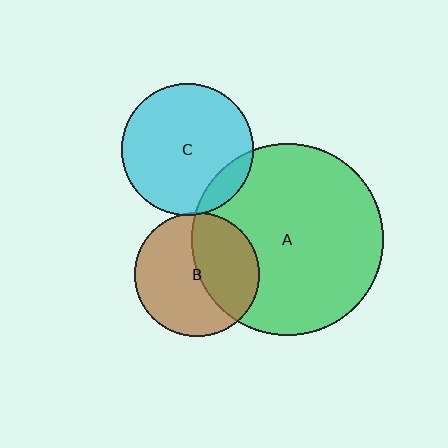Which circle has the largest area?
Circle A (green).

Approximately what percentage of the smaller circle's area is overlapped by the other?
Approximately 5%.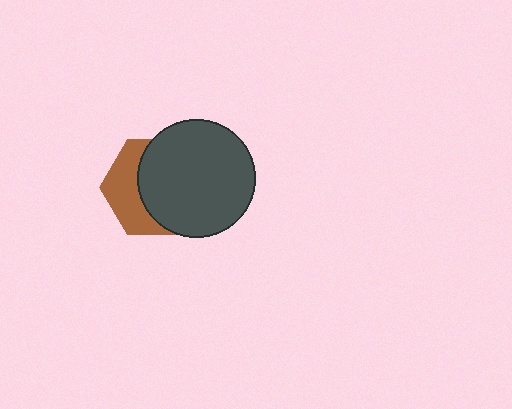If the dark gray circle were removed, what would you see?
You would see the complete brown hexagon.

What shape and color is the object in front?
The object in front is a dark gray circle.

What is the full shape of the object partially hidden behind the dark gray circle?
The partially hidden object is a brown hexagon.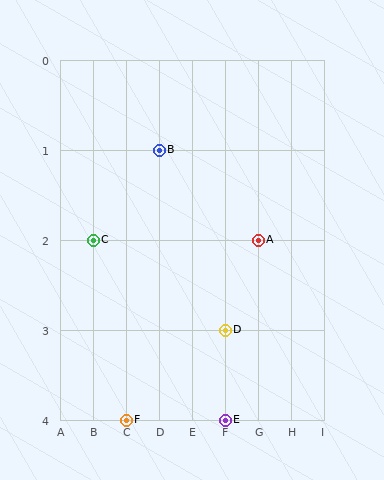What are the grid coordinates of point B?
Point B is at grid coordinates (D, 1).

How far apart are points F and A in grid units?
Points F and A are 4 columns and 2 rows apart (about 4.5 grid units diagonally).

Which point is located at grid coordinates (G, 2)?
Point A is at (G, 2).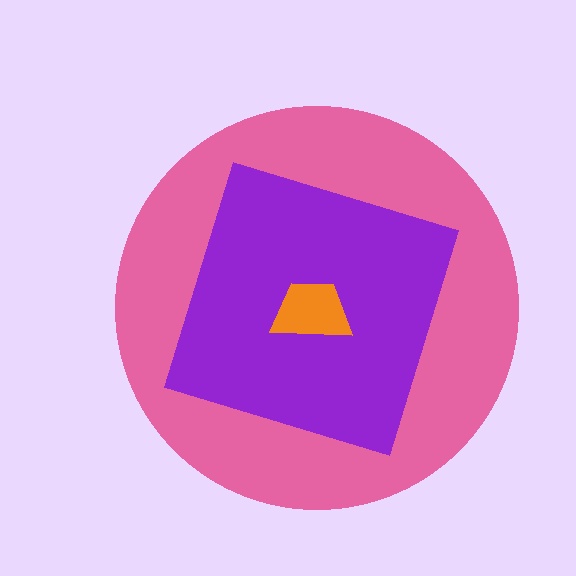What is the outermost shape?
The pink circle.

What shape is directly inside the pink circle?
The purple diamond.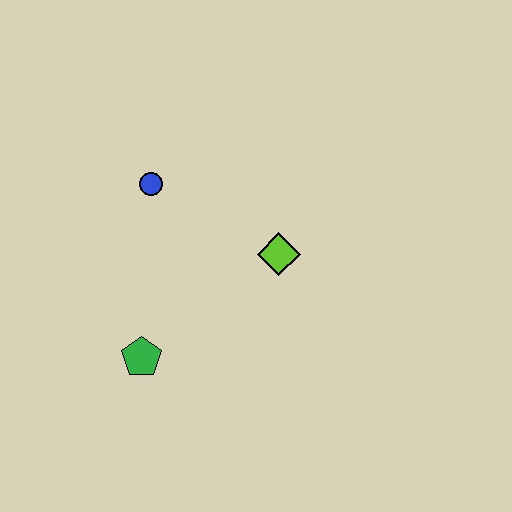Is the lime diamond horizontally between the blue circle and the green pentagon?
No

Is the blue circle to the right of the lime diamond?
No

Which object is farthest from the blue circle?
The green pentagon is farthest from the blue circle.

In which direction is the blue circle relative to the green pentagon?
The blue circle is above the green pentagon.